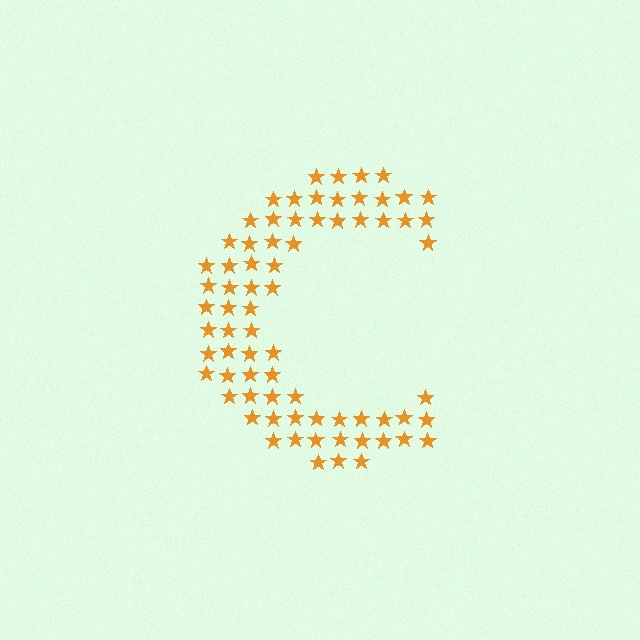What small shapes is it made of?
It is made of small stars.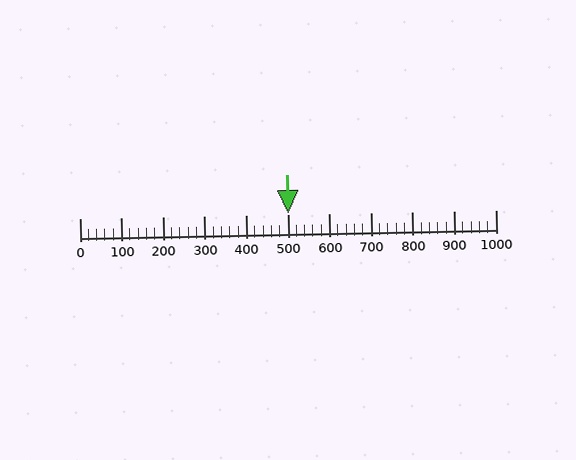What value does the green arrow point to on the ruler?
The green arrow points to approximately 500.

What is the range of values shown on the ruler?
The ruler shows values from 0 to 1000.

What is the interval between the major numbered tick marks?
The major tick marks are spaced 100 units apart.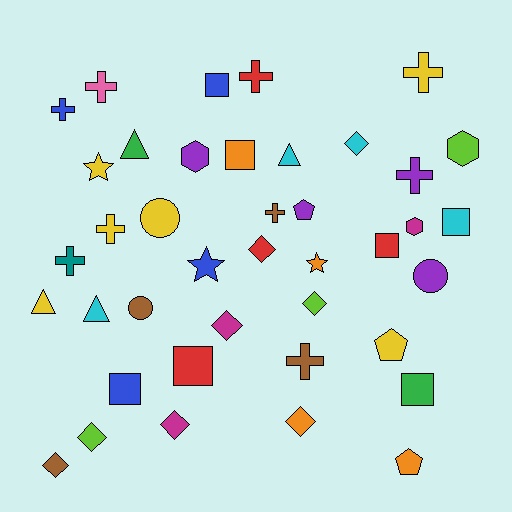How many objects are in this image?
There are 40 objects.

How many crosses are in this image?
There are 9 crosses.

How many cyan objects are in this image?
There are 4 cyan objects.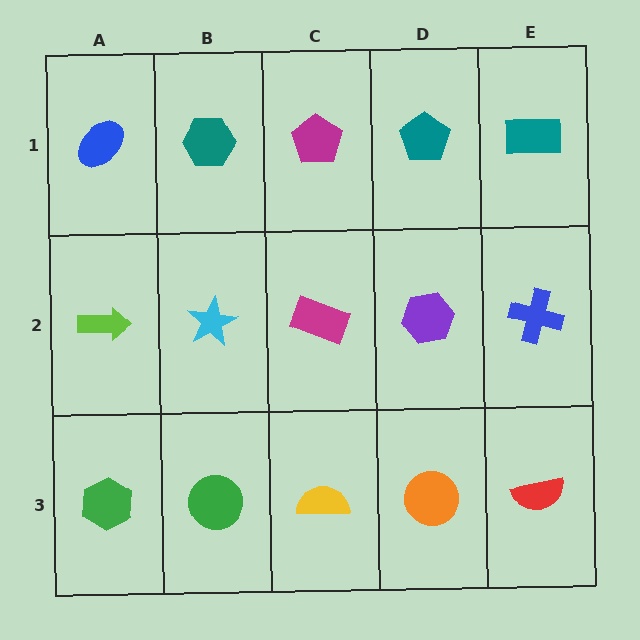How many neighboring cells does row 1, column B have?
3.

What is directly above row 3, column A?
A lime arrow.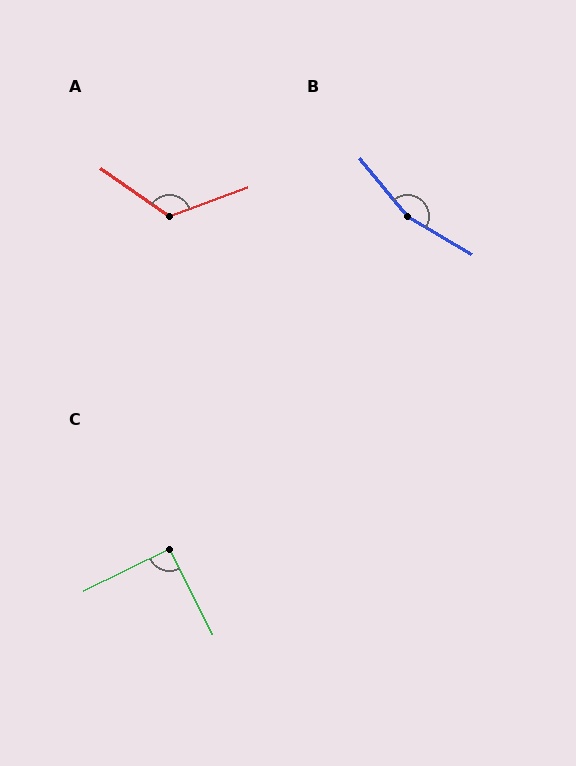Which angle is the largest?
B, at approximately 160 degrees.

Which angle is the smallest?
C, at approximately 90 degrees.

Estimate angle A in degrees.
Approximately 125 degrees.